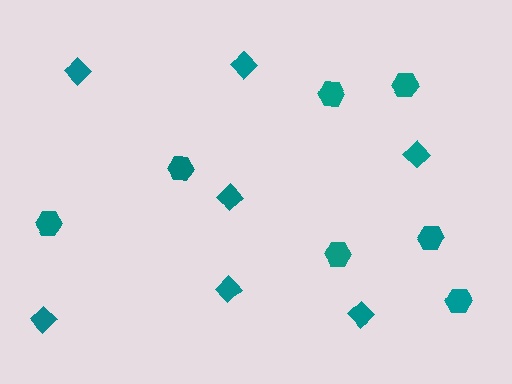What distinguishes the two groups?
There are 2 groups: one group of diamonds (7) and one group of hexagons (7).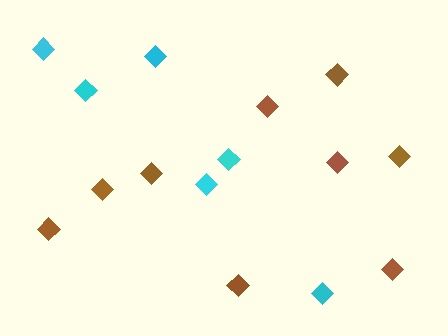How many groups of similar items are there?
There are 2 groups: one group of brown diamonds (9) and one group of cyan diamonds (6).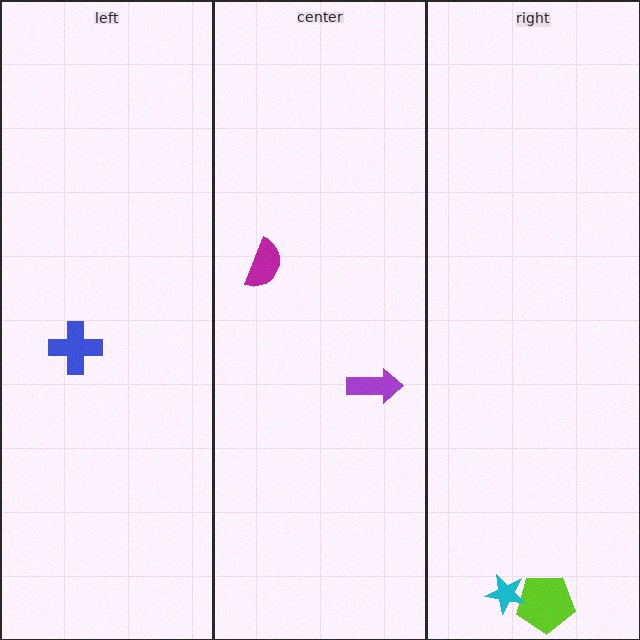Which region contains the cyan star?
The right region.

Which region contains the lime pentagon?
The right region.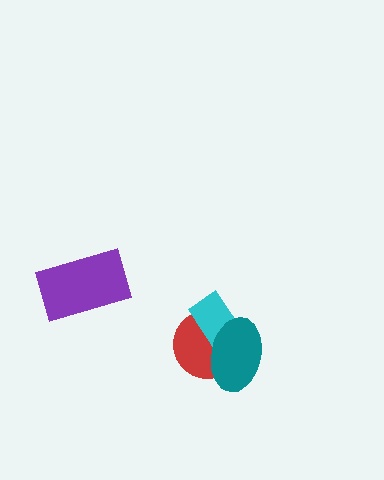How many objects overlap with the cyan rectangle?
2 objects overlap with the cyan rectangle.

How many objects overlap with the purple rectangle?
0 objects overlap with the purple rectangle.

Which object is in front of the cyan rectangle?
The teal ellipse is in front of the cyan rectangle.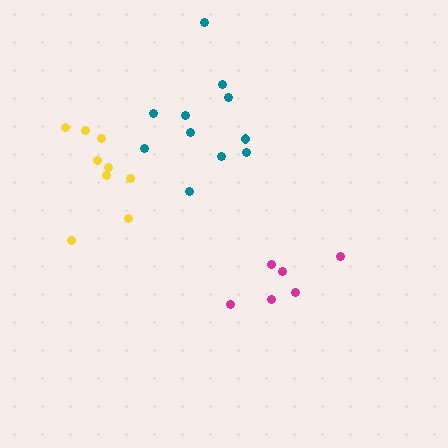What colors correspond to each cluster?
The clusters are colored: yellow, teal, magenta.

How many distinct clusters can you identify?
There are 3 distinct clusters.